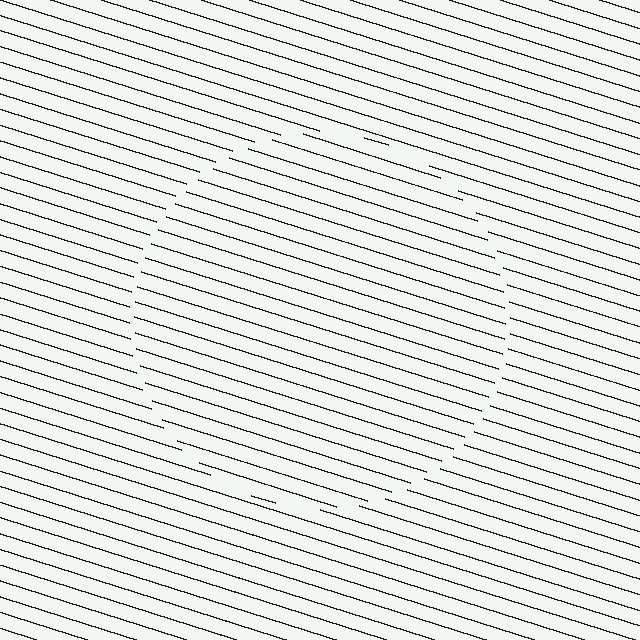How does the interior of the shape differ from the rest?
The interior of the shape contains the same grating, shifted by half a period — the contour is defined by the phase discontinuity where line-ends from the inner and outer gratings abut.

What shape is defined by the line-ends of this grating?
An illusory circle. The interior of the shape contains the same grating, shifted by half a period — the contour is defined by the phase discontinuity where line-ends from the inner and outer gratings abut.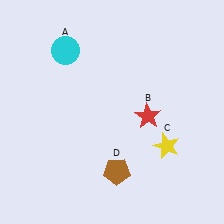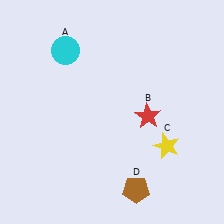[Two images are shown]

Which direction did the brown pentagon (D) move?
The brown pentagon (D) moved right.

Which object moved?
The brown pentagon (D) moved right.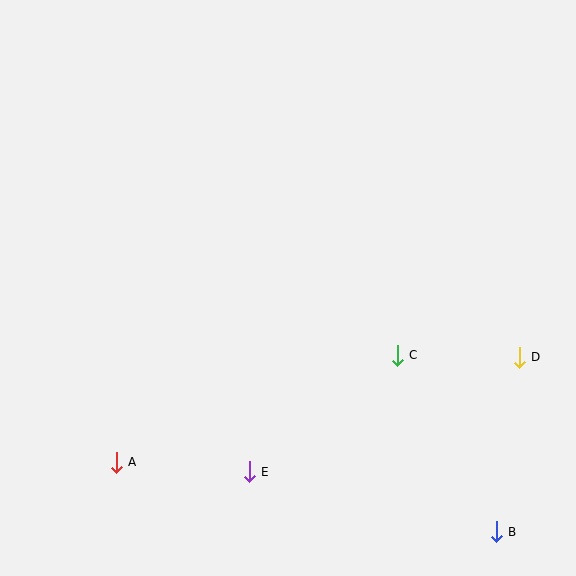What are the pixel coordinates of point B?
Point B is at (496, 532).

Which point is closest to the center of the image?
Point C at (397, 355) is closest to the center.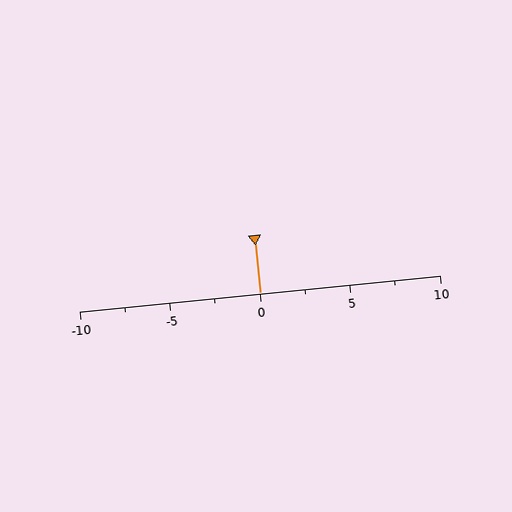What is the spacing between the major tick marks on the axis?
The major ticks are spaced 5 apart.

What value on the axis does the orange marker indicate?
The marker indicates approximately 0.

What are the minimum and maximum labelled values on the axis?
The axis runs from -10 to 10.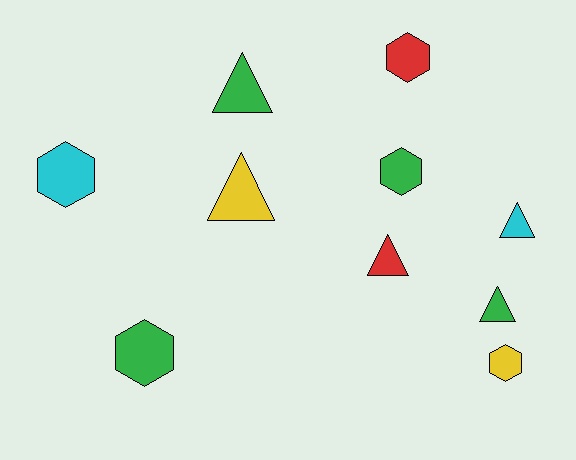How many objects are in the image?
There are 10 objects.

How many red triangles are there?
There is 1 red triangle.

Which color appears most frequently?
Green, with 4 objects.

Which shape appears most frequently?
Hexagon, with 5 objects.